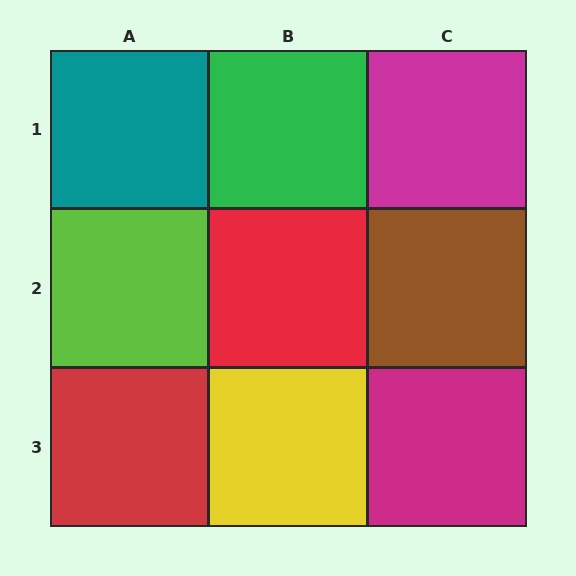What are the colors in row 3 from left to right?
Red, yellow, magenta.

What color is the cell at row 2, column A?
Lime.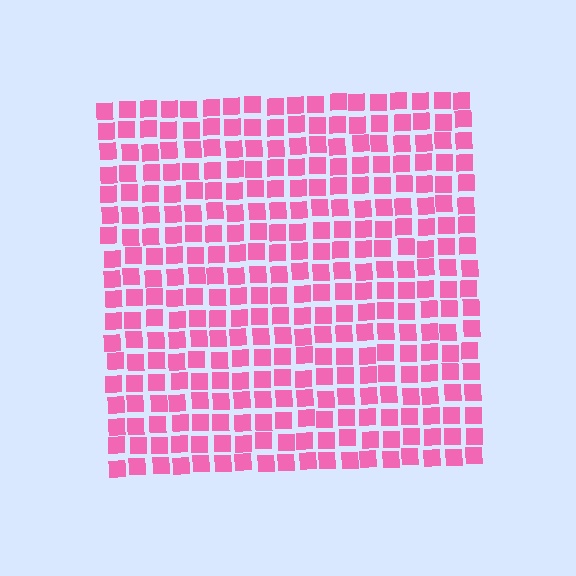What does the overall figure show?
The overall figure shows a square.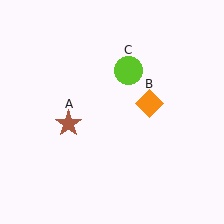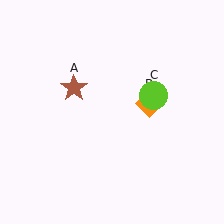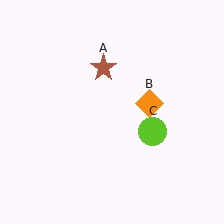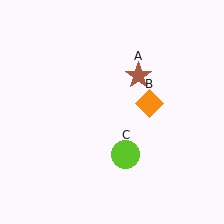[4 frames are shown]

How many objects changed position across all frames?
2 objects changed position: brown star (object A), lime circle (object C).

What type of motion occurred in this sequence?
The brown star (object A), lime circle (object C) rotated clockwise around the center of the scene.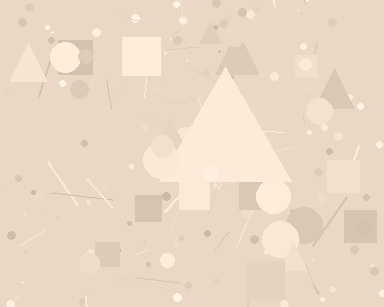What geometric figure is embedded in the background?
A triangle is embedded in the background.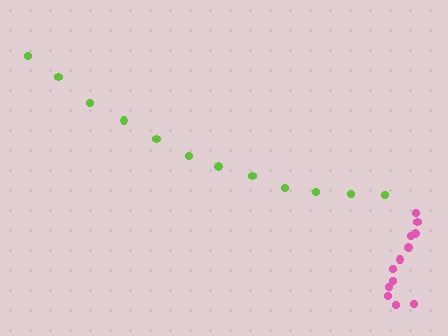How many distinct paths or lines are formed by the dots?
There are 2 distinct paths.